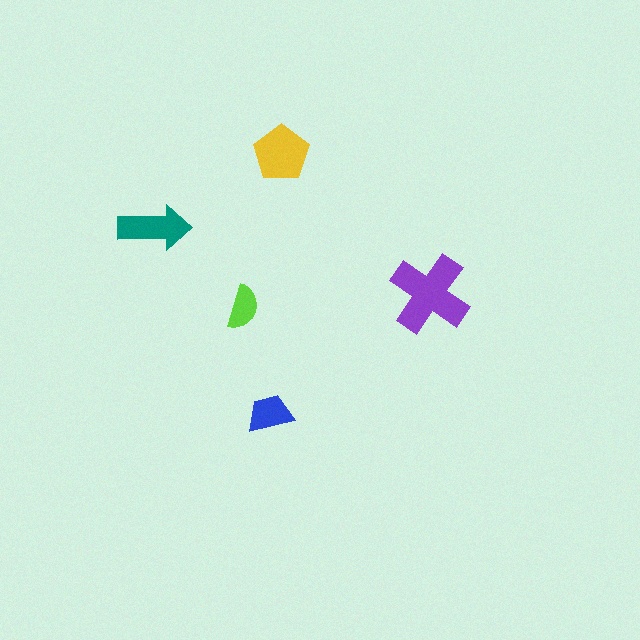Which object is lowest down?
The blue trapezoid is bottommost.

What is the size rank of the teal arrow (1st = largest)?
3rd.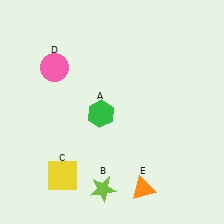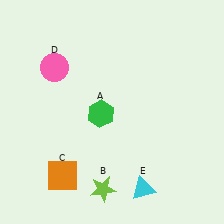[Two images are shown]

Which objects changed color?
C changed from yellow to orange. E changed from orange to cyan.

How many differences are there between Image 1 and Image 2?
There are 2 differences between the two images.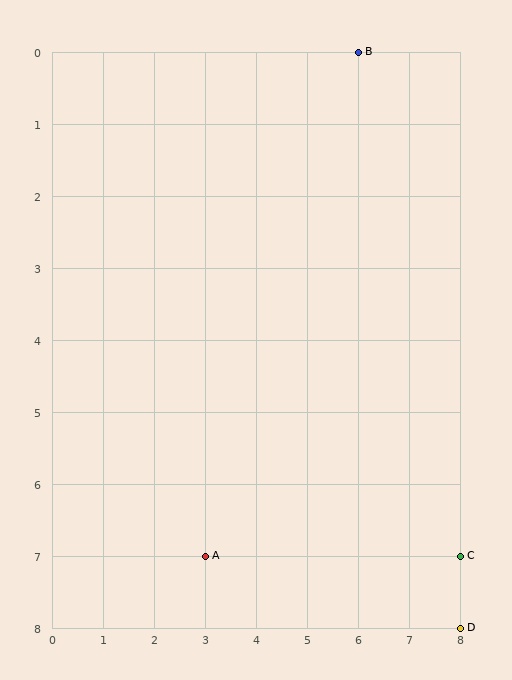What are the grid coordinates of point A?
Point A is at grid coordinates (3, 7).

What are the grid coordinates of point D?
Point D is at grid coordinates (8, 8).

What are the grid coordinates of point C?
Point C is at grid coordinates (8, 7).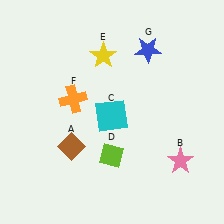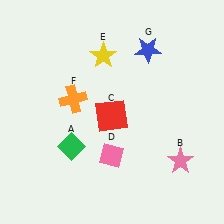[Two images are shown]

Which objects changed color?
A changed from brown to green. C changed from cyan to red. D changed from lime to pink.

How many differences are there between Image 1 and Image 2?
There are 3 differences between the two images.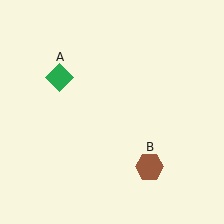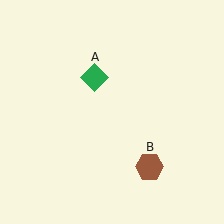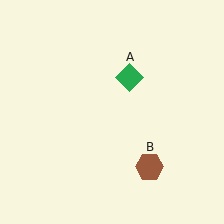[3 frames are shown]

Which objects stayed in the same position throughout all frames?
Brown hexagon (object B) remained stationary.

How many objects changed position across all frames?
1 object changed position: green diamond (object A).